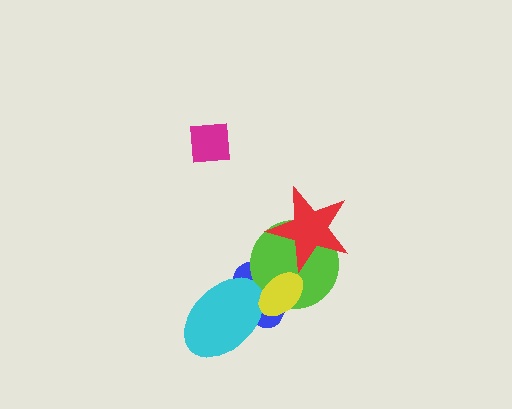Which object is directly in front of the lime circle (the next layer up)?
The red star is directly in front of the lime circle.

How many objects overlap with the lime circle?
3 objects overlap with the lime circle.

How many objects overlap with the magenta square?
0 objects overlap with the magenta square.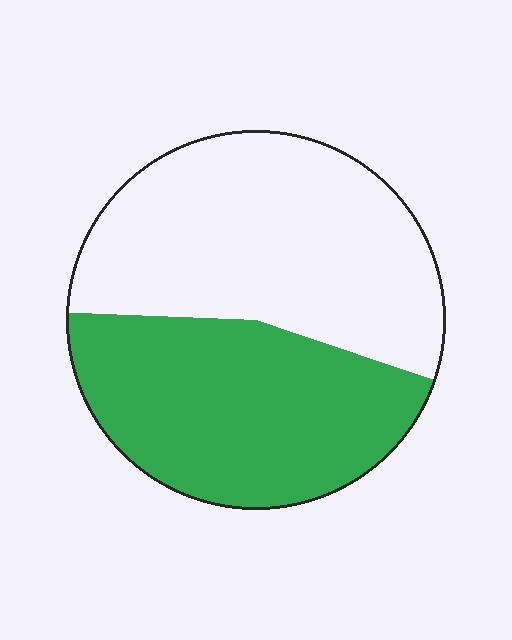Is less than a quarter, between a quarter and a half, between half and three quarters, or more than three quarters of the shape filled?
Between a quarter and a half.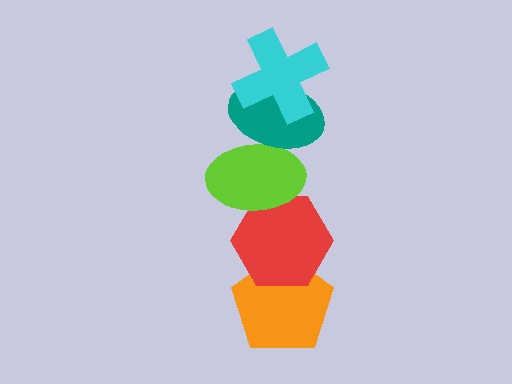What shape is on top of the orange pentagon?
The red hexagon is on top of the orange pentagon.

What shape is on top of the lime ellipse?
The teal ellipse is on top of the lime ellipse.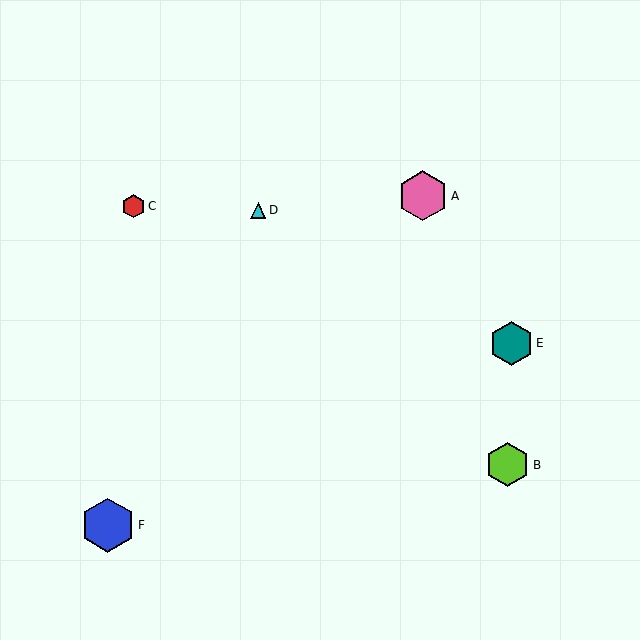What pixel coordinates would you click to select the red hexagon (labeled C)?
Click at (133, 206) to select the red hexagon C.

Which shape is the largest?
The blue hexagon (labeled F) is the largest.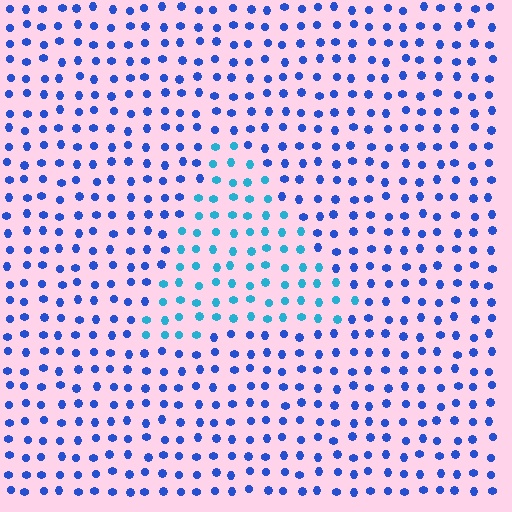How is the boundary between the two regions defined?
The boundary is defined purely by a slight shift in hue (about 34 degrees). Spacing, size, and orientation are identical on both sides.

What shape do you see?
I see a triangle.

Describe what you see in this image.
The image is filled with small blue elements in a uniform arrangement. A triangle-shaped region is visible where the elements are tinted to a slightly different hue, forming a subtle color boundary.